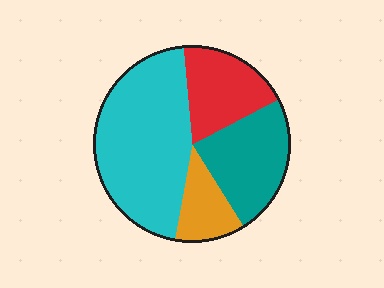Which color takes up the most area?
Cyan, at roughly 45%.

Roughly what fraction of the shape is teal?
Teal takes up about one quarter (1/4) of the shape.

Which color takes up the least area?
Orange, at roughly 10%.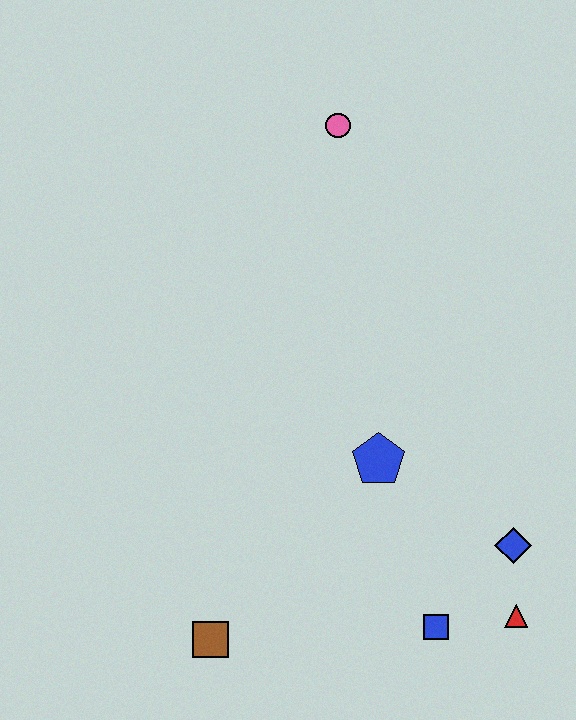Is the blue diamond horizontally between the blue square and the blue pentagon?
No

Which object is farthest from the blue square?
The pink circle is farthest from the blue square.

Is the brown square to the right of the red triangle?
No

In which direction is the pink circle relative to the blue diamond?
The pink circle is above the blue diamond.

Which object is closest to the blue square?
The red triangle is closest to the blue square.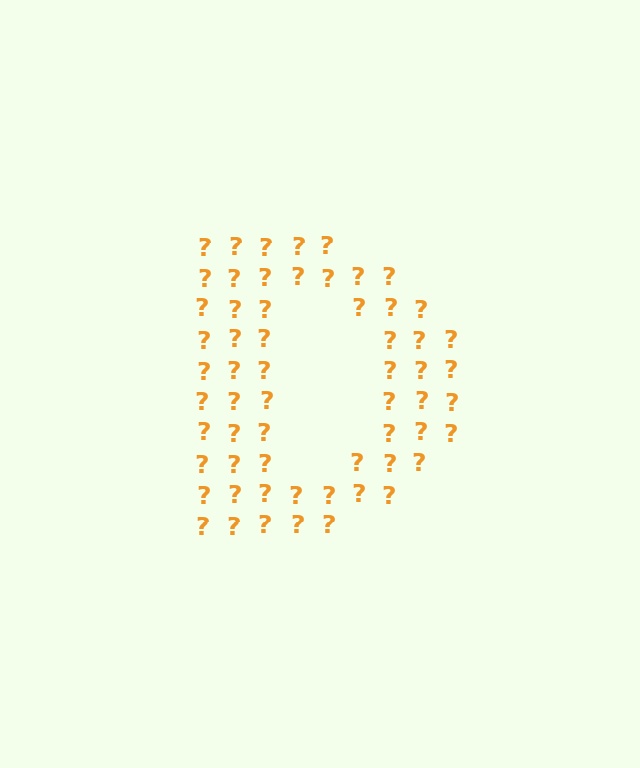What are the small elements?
The small elements are question marks.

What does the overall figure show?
The overall figure shows the letter D.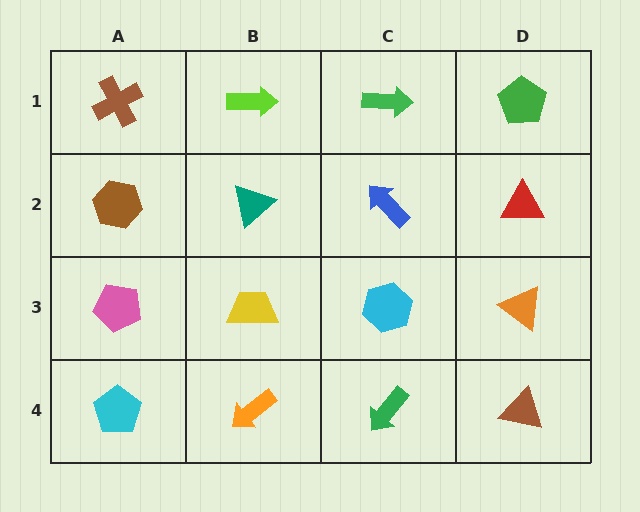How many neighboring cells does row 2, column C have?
4.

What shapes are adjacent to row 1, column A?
A brown hexagon (row 2, column A), a lime arrow (row 1, column B).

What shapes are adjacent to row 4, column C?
A cyan hexagon (row 3, column C), an orange arrow (row 4, column B), a brown triangle (row 4, column D).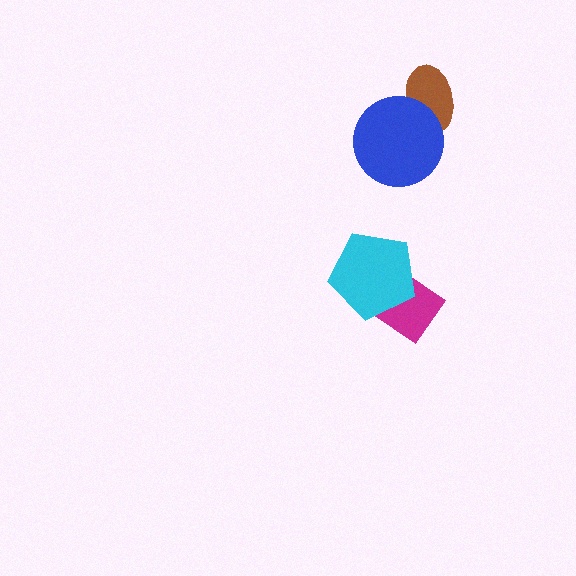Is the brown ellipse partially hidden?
Yes, it is partially covered by another shape.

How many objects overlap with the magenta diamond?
1 object overlaps with the magenta diamond.